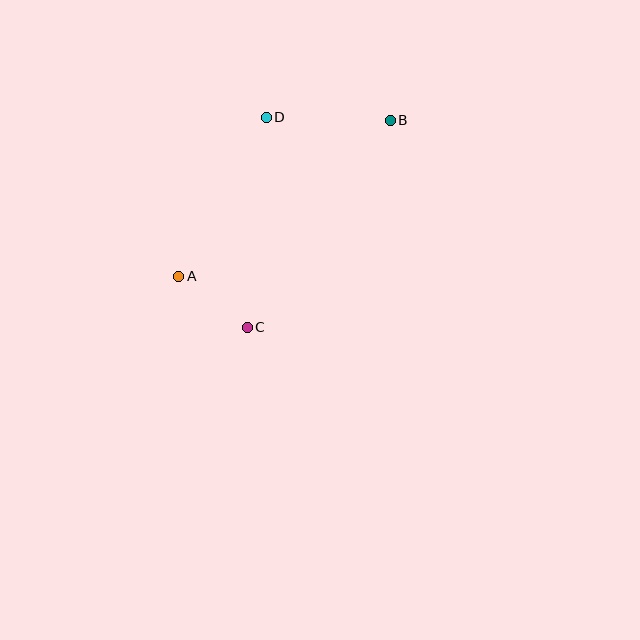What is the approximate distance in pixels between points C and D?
The distance between C and D is approximately 211 pixels.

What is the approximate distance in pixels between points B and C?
The distance between B and C is approximately 251 pixels.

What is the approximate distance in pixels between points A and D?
The distance between A and D is approximately 182 pixels.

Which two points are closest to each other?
Points A and C are closest to each other.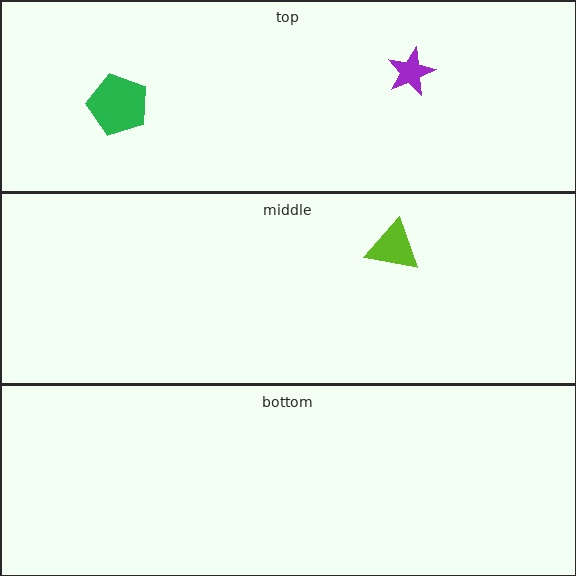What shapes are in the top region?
The green pentagon, the purple star.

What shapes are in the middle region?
The lime triangle.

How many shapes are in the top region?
2.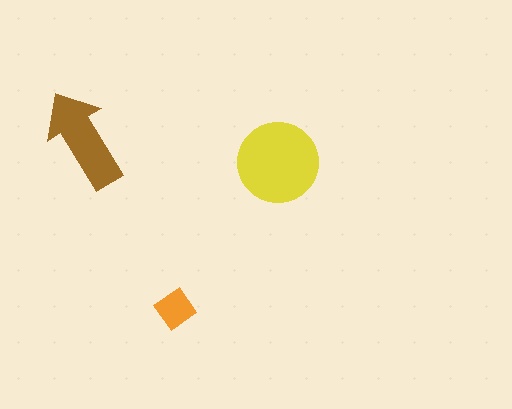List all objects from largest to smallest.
The yellow circle, the brown arrow, the orange diamond.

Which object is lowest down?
The orange diamond is bottommost.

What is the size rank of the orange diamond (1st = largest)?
3rd.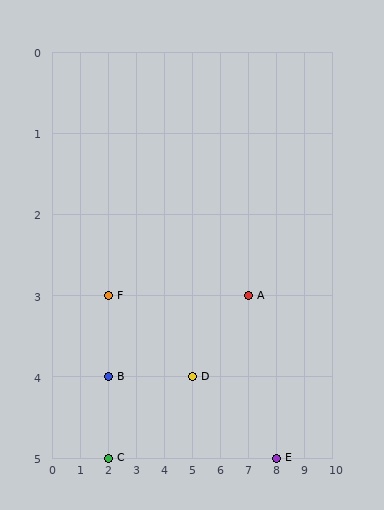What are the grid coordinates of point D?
Point D is at grid coordinates (5, 4).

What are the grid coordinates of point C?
Point C is at grid coordinates (2, 5).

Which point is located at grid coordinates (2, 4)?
Point B is at (2, 4).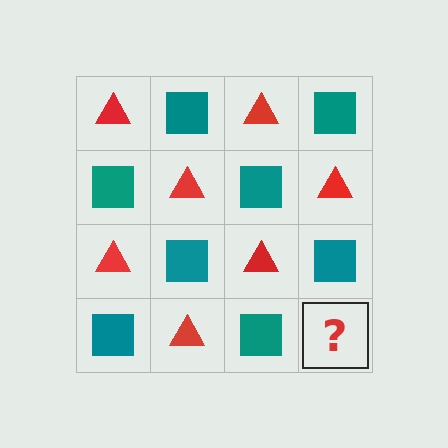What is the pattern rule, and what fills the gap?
The rule is that it alternates red triangle and teal square in a checkerboard pattern. The gap should be filled with a red triangle.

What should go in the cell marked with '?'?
The missing cell should contain a red triangle.